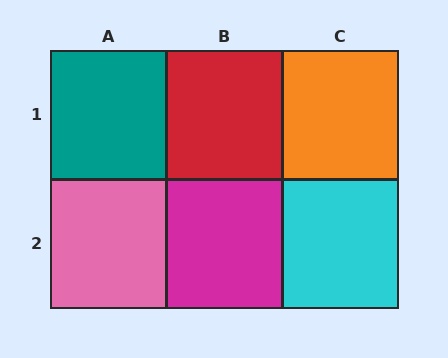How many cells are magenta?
1 cell is magenta.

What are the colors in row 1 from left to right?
Teal, red, orange.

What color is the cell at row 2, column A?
Pink.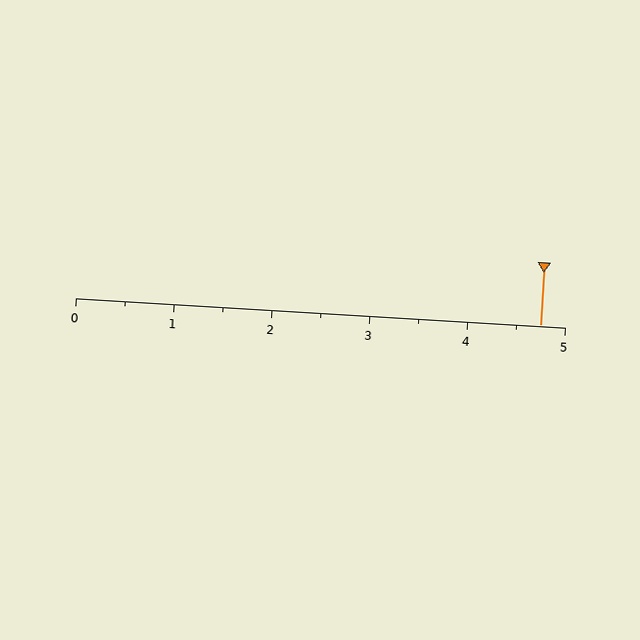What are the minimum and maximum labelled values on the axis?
The axis runs from 0 to 5.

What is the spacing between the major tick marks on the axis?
The major ticks are spaced 1 apart.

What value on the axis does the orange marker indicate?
The marker indicates approximately 4.8.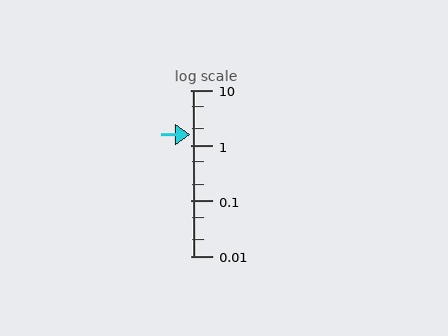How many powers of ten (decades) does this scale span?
The scale spans 3 decades, from 0.01 to 10.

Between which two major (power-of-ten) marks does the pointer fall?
The pointer is between 1 and 10.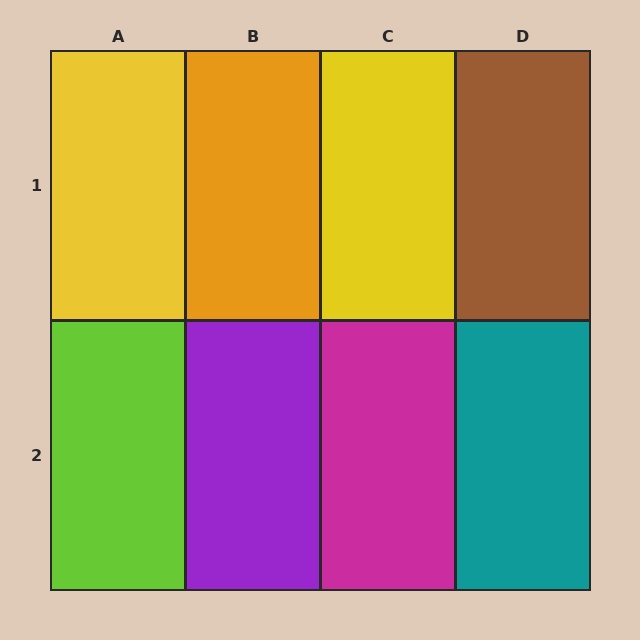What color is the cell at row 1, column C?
Yellow.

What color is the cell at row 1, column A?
Yellow.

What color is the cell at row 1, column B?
Orange.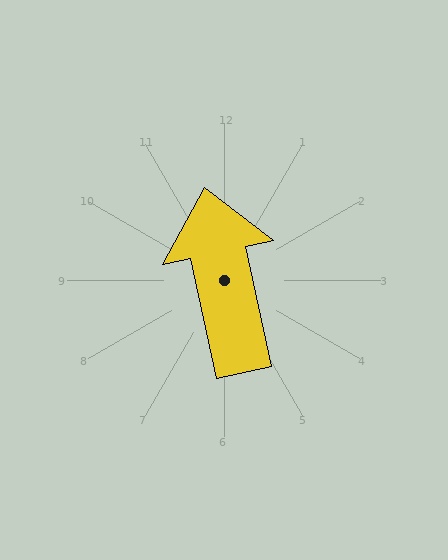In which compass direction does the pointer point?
North.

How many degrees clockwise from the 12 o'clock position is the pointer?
Approximately 348 degrees.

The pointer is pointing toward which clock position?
Roughly 12 o'clock.